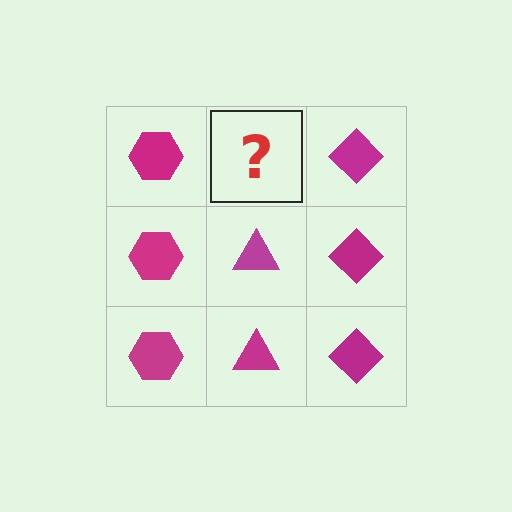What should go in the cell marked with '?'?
The missing cell should contain a magenta triangle.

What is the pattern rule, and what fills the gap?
The rule is that each column has a consistent shape. The gap should be filled with a magenta triangle.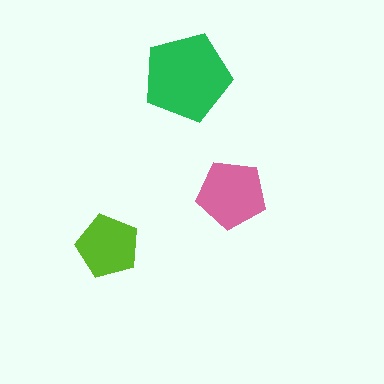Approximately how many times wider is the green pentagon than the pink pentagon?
About 1.5 times wider.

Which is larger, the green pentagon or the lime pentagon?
The green one.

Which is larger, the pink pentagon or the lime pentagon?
The pink one.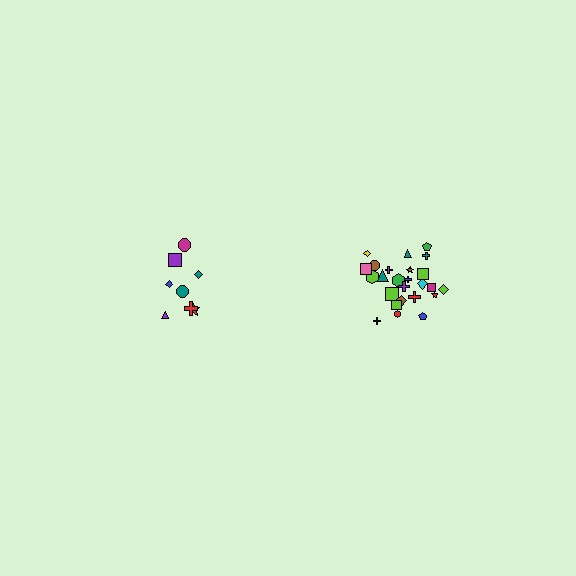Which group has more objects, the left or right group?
The right group.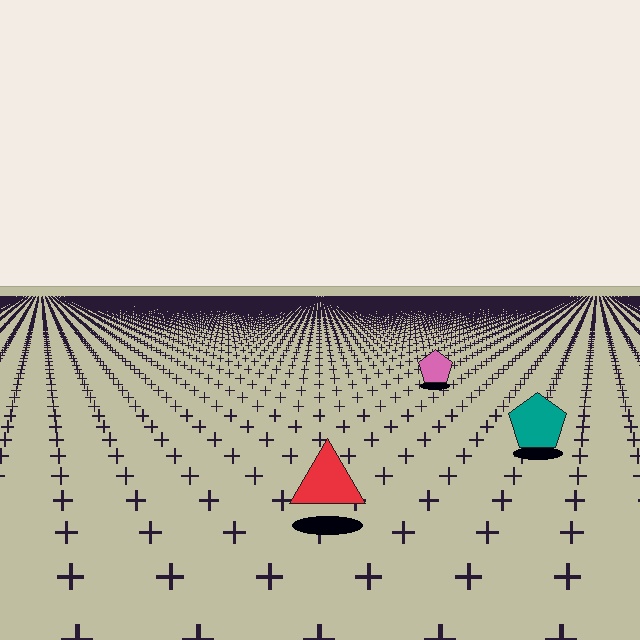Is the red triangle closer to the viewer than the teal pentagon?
Yes. The red triangle is closer — you can tell from the texture gradient: the ground texture is coarser near it.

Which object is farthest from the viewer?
The pink pentagon is farthest from the viewer. It appears smaller and the ground texture around it is denser.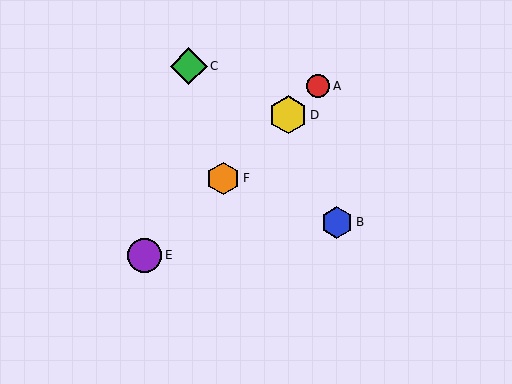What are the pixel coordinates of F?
Object F is at (223, 178).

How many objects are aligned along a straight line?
4 objects (A, D, E, F) are aligned along a straight line.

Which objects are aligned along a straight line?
Objects A, D, E, F are aligned along a straight line.